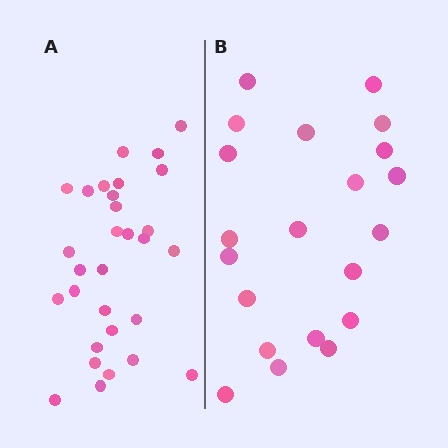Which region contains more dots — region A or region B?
Region A (the left region) has more dots.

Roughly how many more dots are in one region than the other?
Region A has roughly 8 or so more dots than region B.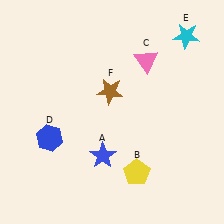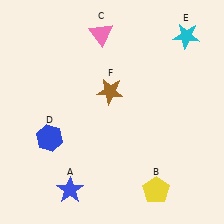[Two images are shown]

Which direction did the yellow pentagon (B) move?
The yellow pentagon (B) moved right.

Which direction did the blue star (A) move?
The blue star (A) moved down.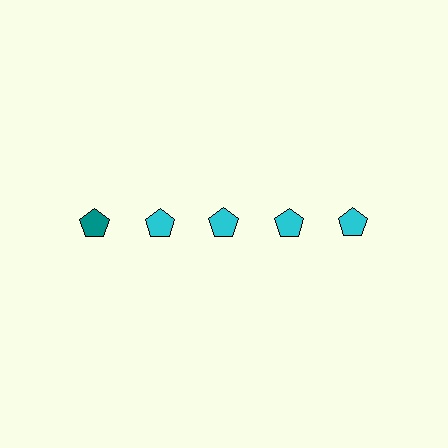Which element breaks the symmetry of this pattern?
The teal pentagon in the top row, leftmost column breaks the symmetry. All other shapes are cyan pentagons.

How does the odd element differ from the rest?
It has a different color: teal instead of cyan.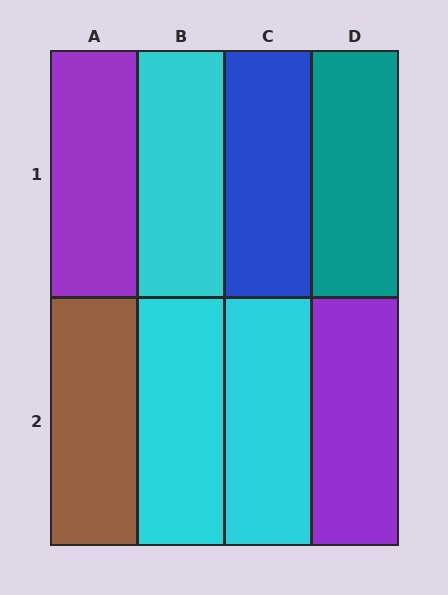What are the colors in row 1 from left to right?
Purple, cyan, blue, teal.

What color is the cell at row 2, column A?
Brown.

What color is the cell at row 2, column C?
Cyan.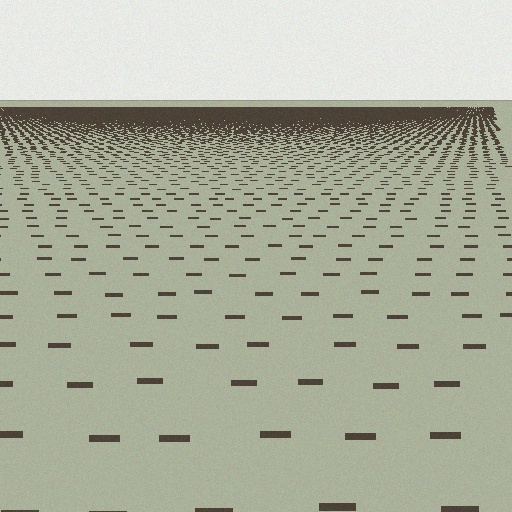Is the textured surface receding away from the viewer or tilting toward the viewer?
The surface is receding away from the viewer. Texture elements get smaller and denser toward the top.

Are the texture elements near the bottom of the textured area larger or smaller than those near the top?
Larger. Near the bottom, elements are closer to the viewer and appear at a bigger on-screen size.